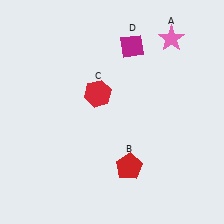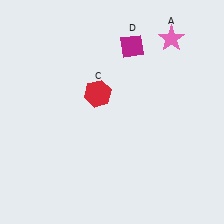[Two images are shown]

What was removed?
The red pentagon (B) was removed in Image 2.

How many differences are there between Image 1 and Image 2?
There is 1 difference between the two images.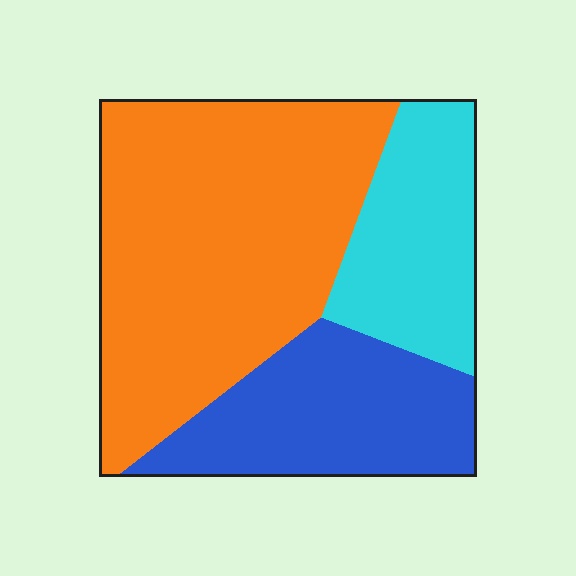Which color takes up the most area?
Orange, at roughly 55%.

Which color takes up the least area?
Cyan, at roughly 20%.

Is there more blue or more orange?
Orange.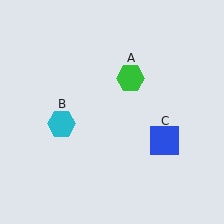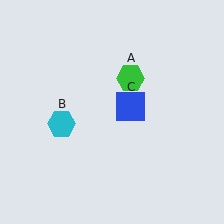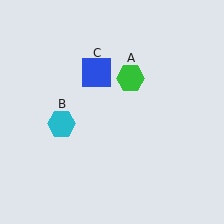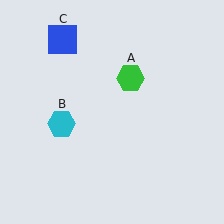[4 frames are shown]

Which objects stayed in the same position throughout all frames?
Green hexagon (object A) and cyan hexagon (object B) remained stationary.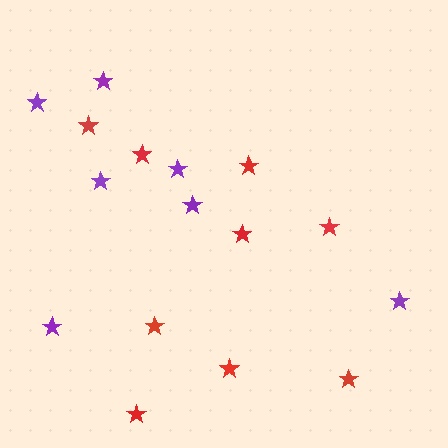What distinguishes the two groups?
There are 2 groups: one group of purple stars (7) and one group of red stars (9).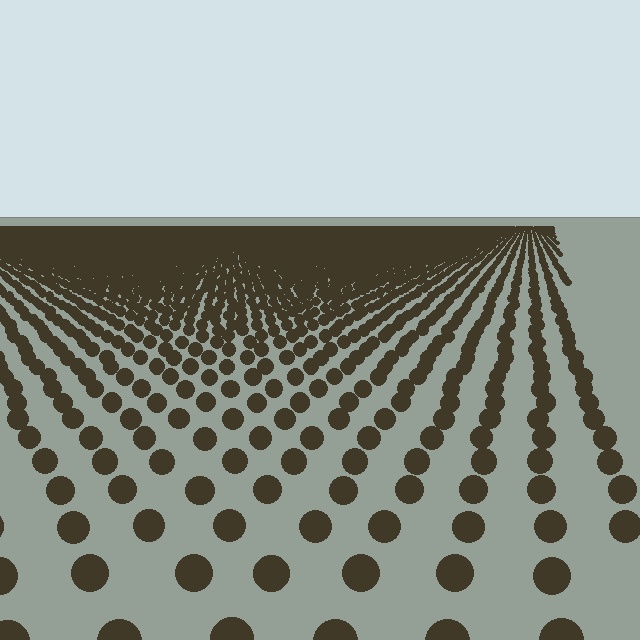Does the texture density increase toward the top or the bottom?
Density increases toward the top.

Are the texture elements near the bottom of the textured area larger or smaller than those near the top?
Larger. Near the bottom, elements are closer to the viewer and appear at a bigger on-screen size.